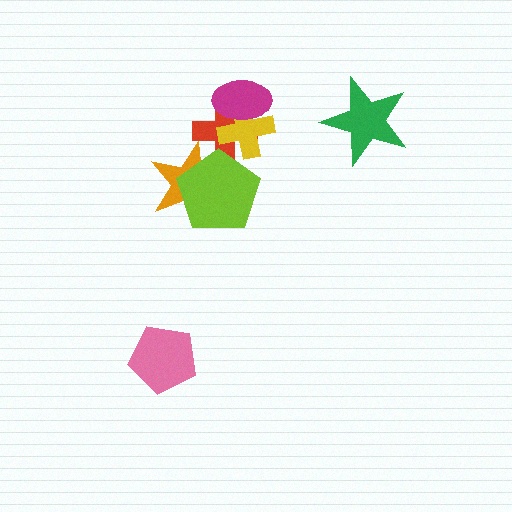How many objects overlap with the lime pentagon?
2 objects overlap with the lime pentagon.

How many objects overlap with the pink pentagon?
0 objects overlap with the pink pentagon.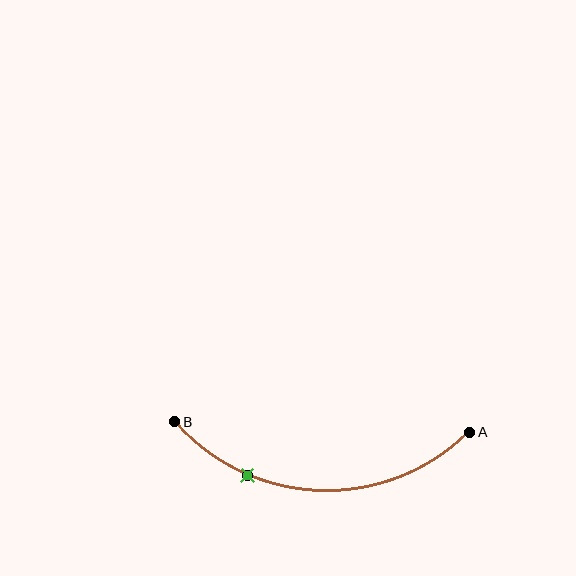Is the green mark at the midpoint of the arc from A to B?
No. The green mark lies on the arc but is closer to endpoint B. The arc midpoint would be at the point on the curve equidistant along the arc from both A and B.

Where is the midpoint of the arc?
The arc midpoint is the point on the curve farthest from the straight line joining A and B. It sits below that line.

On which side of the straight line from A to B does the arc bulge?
The arc bulges below the straight line connecting A and B.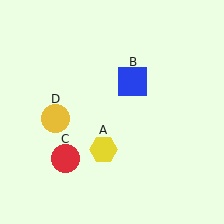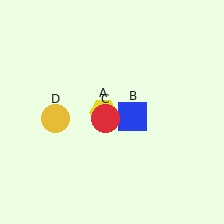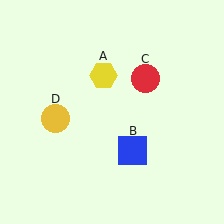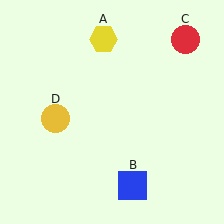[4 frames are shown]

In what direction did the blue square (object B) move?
The blue square (object B) moved down.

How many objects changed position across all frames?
3 objects changed position: yellow hexagon (object A), blue square (object B), red circle (object C).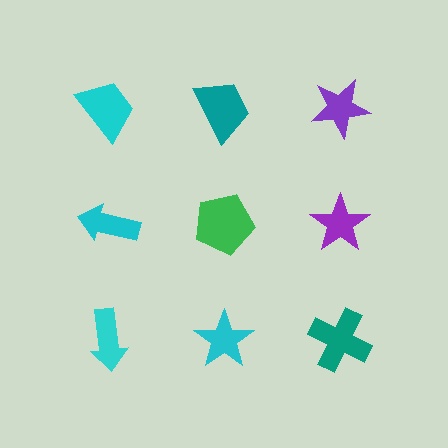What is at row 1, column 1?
A cyan trapezoid.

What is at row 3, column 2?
A cyan star.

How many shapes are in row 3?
3 shapes.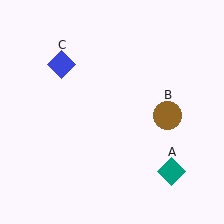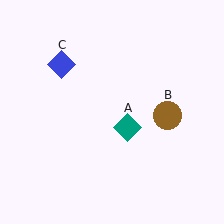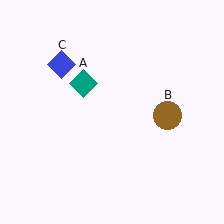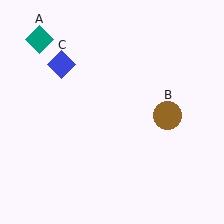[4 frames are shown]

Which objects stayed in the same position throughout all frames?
Brown circle (object B) and blue diamond (object C) remained stationary.